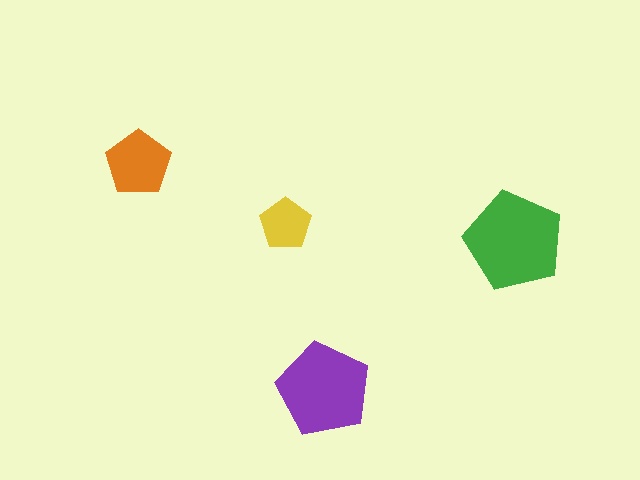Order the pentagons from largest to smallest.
the green one, the purple one, the orange one, the yellow one.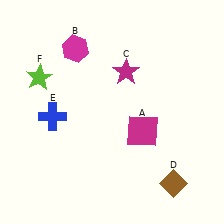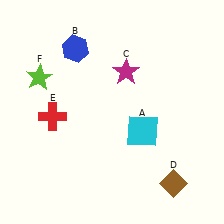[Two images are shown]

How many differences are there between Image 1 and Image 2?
There are 3 differences between the two images.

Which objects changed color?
A changed from magenta to cyan. B changed from magenta to blue. E changed from blue to red.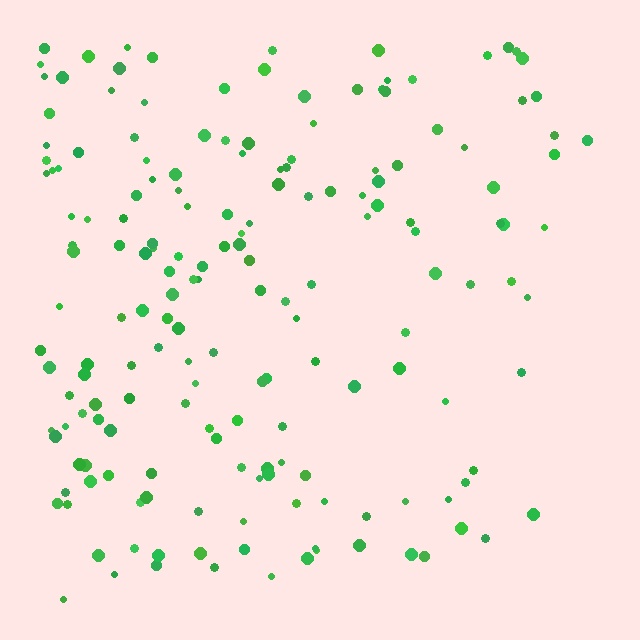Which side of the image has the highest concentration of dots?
The left.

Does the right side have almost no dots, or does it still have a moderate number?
Still a moderate number, just noticeably fewer than the left.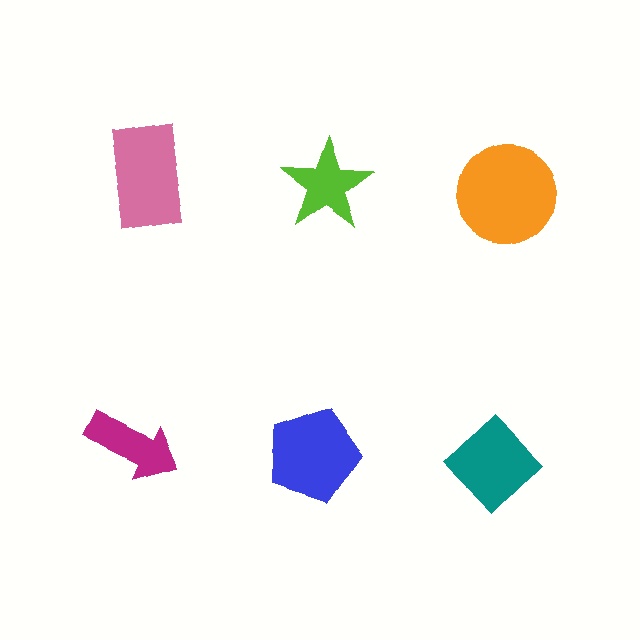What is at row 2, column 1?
A magenta arrow.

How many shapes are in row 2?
3 shapes.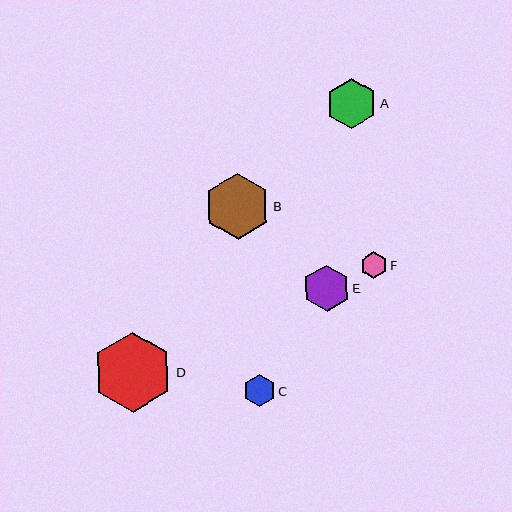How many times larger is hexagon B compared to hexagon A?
Hexagon B is approximately 1.3 times the size of hexagon A.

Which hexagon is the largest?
Hexagon D is the largest with a size of approximately 80 pixels.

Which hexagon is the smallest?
Hexagon F is the smallest with a size of approximately 27 pixels.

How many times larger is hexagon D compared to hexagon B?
Hexagon D is approximately 1.2 times the size of hexagon B.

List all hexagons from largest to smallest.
From largest to smallest: D, B, A, E, C, F.